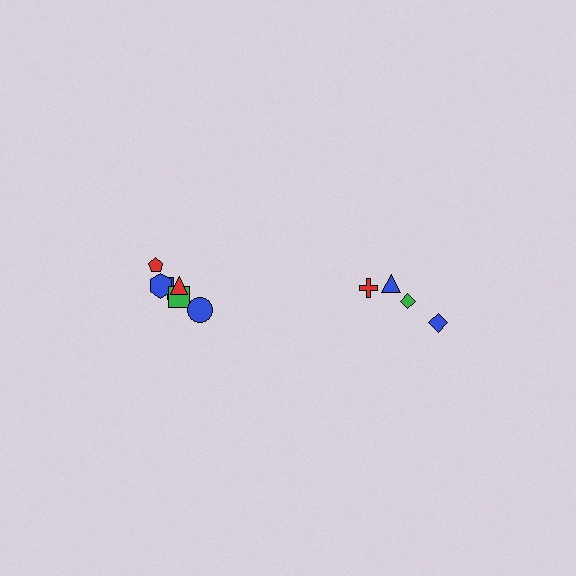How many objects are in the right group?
There are 4 objects.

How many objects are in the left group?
There are 7 objects.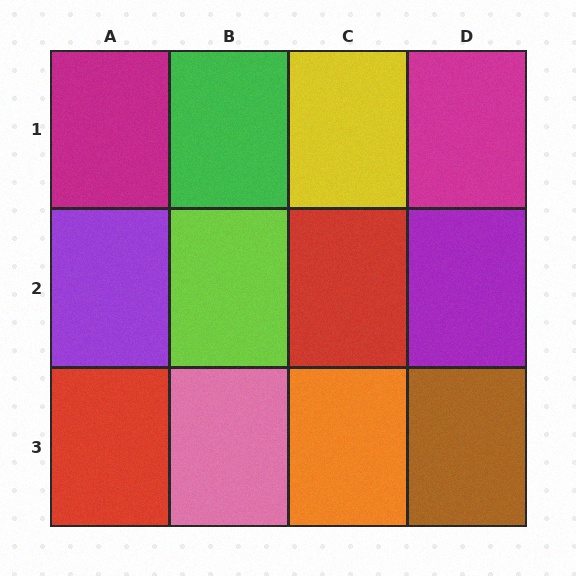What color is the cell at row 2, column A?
Purple.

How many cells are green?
1 cell is green.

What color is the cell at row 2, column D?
Purple.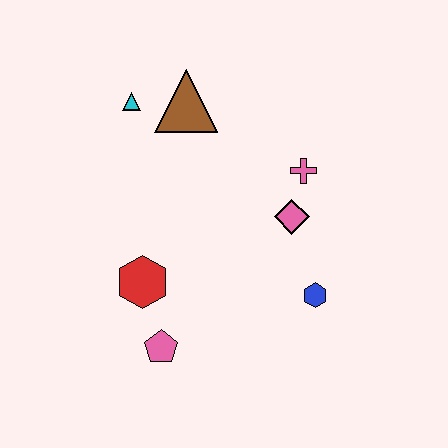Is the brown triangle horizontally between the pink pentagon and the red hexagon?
No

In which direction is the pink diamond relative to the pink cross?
The pink diamond is below the pink cross.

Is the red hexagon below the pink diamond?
Yes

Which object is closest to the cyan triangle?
The brown triangle is closest to the cyan triangle.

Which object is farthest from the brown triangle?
The pink pentagon is farthest from the brown triangle.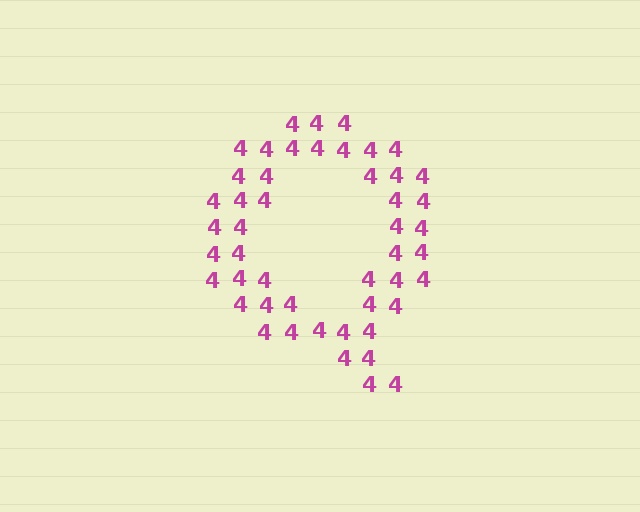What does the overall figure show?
The overall figure shows the letter Q.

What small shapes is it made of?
It is made of small digit 4's.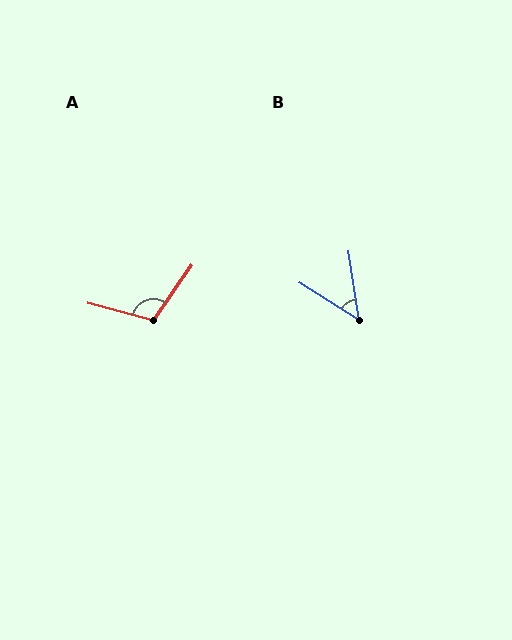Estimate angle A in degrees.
Approximately 110 degrees.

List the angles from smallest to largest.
B (49°), A (110°).